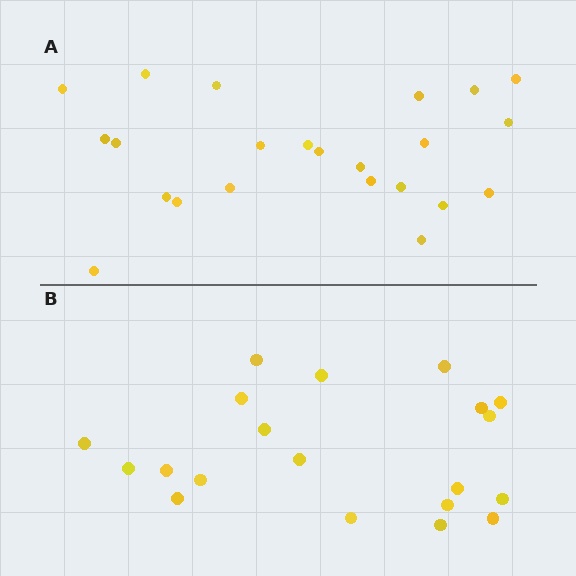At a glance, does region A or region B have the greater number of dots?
Region A (the top region) has more dots.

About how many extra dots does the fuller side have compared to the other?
Region A has just a few more — roughly 2 or 3 more dots than region B.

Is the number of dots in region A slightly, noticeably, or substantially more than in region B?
Region A has only slightly more — the two regions are fairly close. The ratio is roughly 1.1 to 1.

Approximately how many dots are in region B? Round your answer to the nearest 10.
About 20 dots.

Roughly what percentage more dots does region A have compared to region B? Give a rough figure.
About 15% more.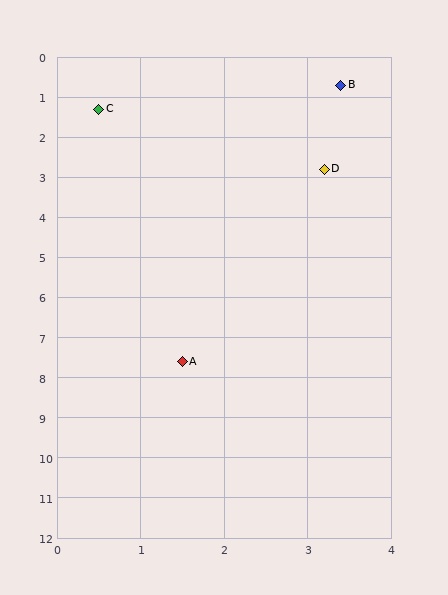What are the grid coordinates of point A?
Point A is at approximately (1.5, 7.6).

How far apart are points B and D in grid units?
Points B and D are about 2.1 grid units apart.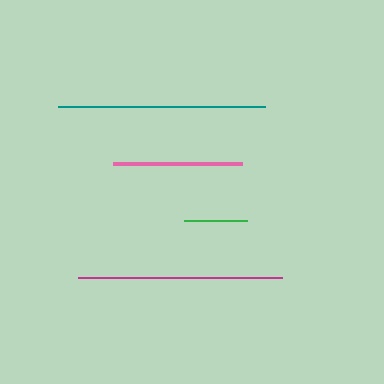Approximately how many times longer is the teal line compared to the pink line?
The teal line is approximately 1.6 times the length of the pink line.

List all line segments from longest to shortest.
From longest to shortest: teal, magenta, pink, green.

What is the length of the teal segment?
The teal segment is approximately 206 pixels long.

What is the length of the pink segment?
The pink segment is approximately 129 pixels long.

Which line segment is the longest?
The teal line is the longest at approximately 206 pixels.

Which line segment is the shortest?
The green line is the shortest at approximately 64 pixels.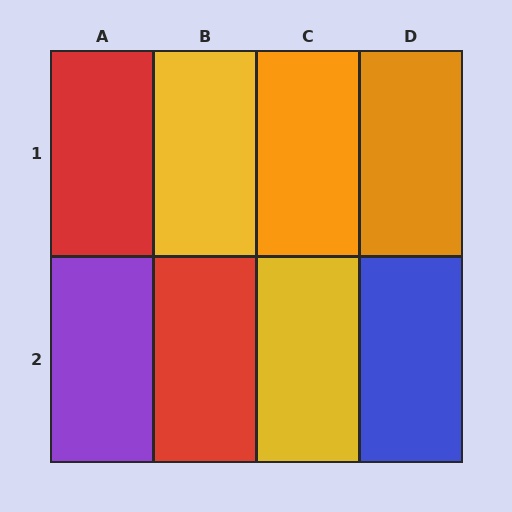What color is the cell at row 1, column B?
Yellow.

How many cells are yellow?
2 cells are yellow.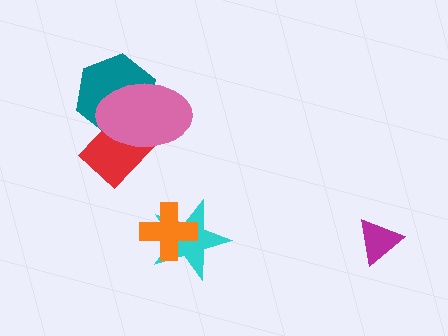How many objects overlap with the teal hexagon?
2 objects overlap with the teal hexagon.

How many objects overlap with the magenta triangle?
0 objects overlap with the magenta triangle.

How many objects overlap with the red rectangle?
2 objects overlap with the red rectangle.